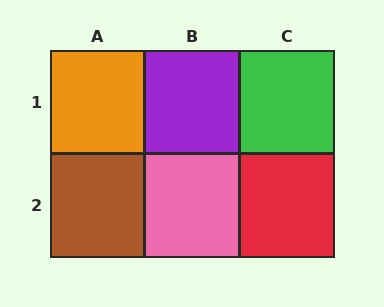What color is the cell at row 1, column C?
Green.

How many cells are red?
1 cell is red.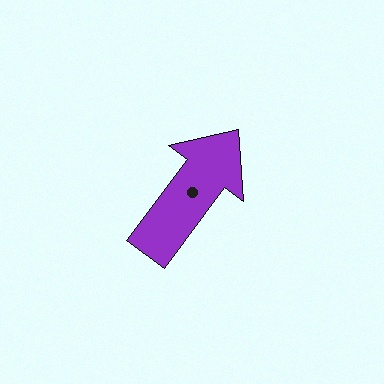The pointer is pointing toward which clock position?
Roughly 1 o'clock.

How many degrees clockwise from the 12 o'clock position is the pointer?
Approximately 37 degrees.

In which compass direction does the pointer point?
Northeast.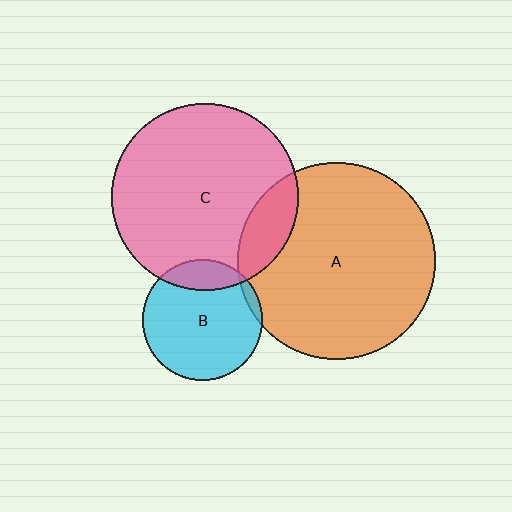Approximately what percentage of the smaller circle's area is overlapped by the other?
Approximately 15%.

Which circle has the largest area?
Circle A (orange).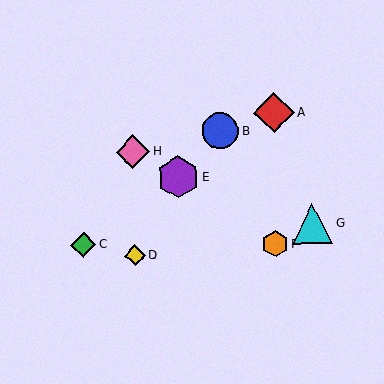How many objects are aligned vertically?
2 objects (D, H) are aligned vertically.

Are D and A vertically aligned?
No, D is at x≈135 and A is at x≈274.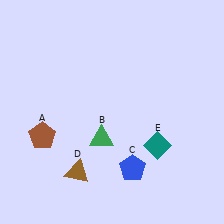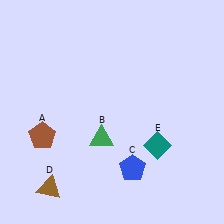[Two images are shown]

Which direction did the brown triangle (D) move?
The brown triangle (D) moved left.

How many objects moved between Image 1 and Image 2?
1 object moved between the two images.